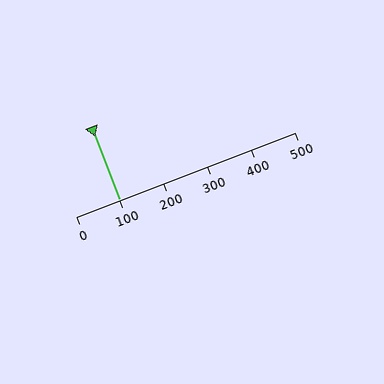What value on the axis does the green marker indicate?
The marker indicates approximately 100.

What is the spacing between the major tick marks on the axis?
The major ticks are spaced 100 apart.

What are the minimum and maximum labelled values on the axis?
The axis runs from 0 to 500.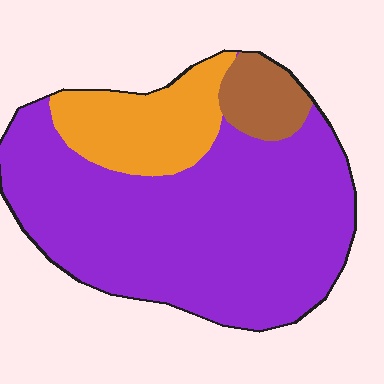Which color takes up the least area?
Brown, at roughly 10%.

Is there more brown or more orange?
Orange.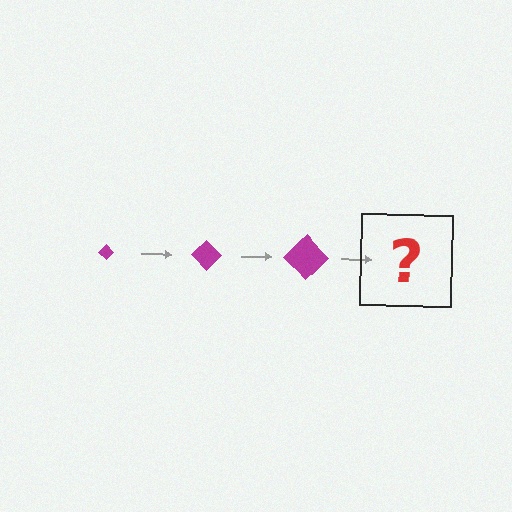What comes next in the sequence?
The next element should be a magenta diamond, larger than the previous one.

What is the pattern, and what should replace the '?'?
The pattern is that the diamond gets progressively larger each step. The '?' should be a magenta diamond, larger than the previous one.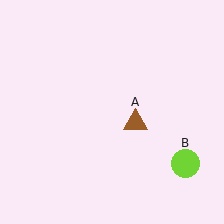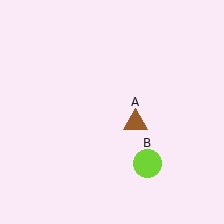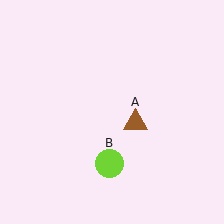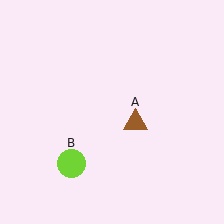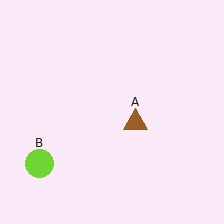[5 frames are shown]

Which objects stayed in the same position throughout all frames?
Brown triangle (object A) remained stationary.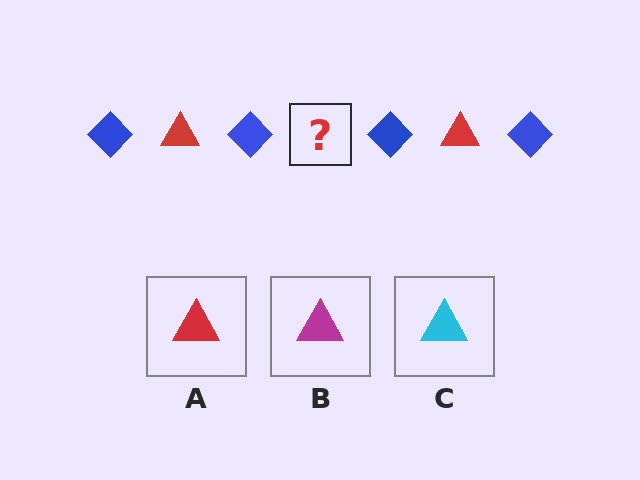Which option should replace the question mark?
Option A.